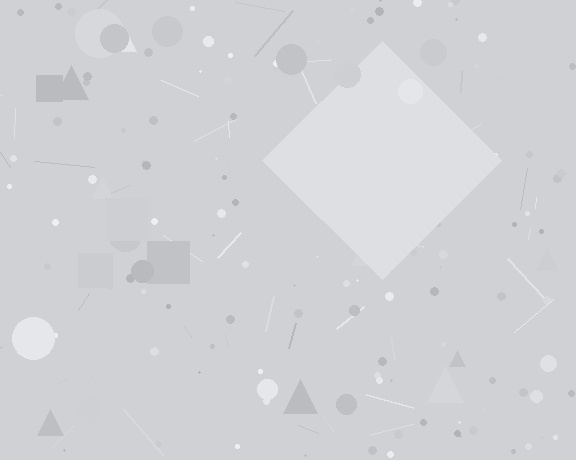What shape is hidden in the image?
A diamond is hidden in the image.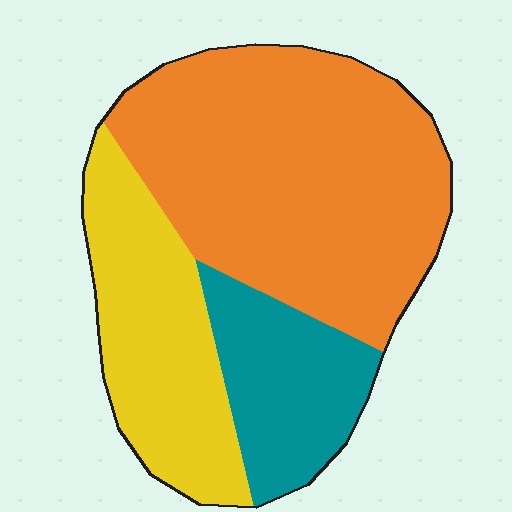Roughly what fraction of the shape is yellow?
Yellow covers 27% of the shape.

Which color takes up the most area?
Orange, at roughly 55%.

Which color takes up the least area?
Teal, at roughly 20%.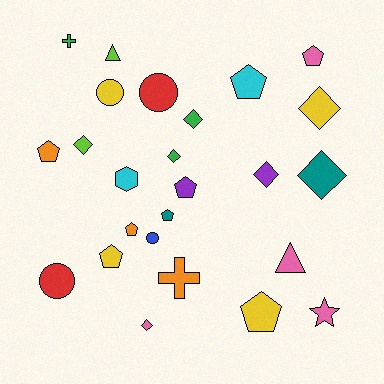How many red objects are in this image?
There are 2 red objects.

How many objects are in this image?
There are 25 objects.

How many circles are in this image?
There are 4 circles.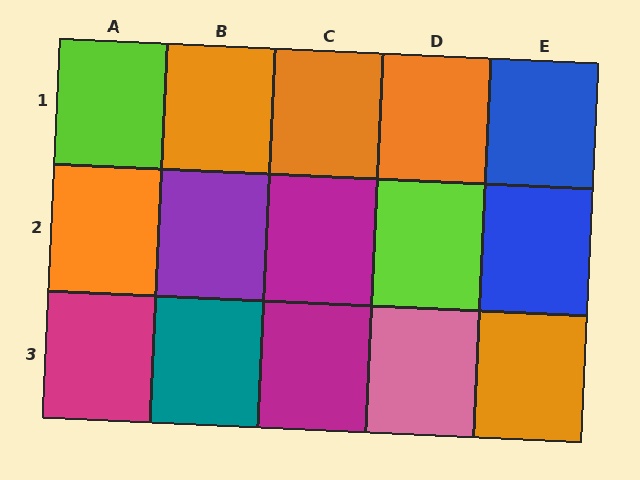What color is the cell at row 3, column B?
Teal.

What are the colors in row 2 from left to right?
Orange, purple, magenta, lime, blue.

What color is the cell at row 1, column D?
Orange.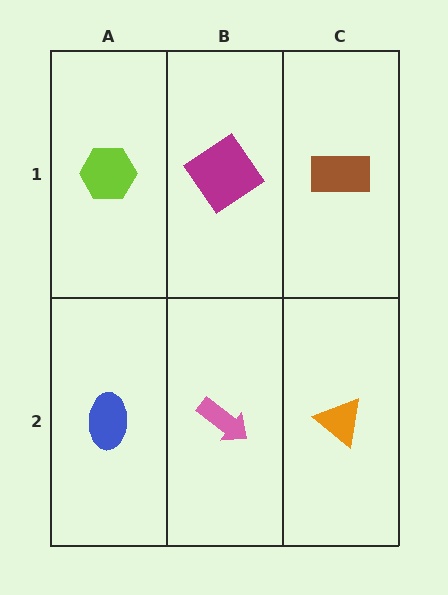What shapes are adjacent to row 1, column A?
A blue ellipse (row 2, column A), a magenta diamond (row 1, column B).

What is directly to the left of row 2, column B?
A blue ellipse.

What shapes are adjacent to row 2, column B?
A magenta diamond (row 1, column B), a blue ellipse (row 2, column A), an orange triangle (row 2, column C).